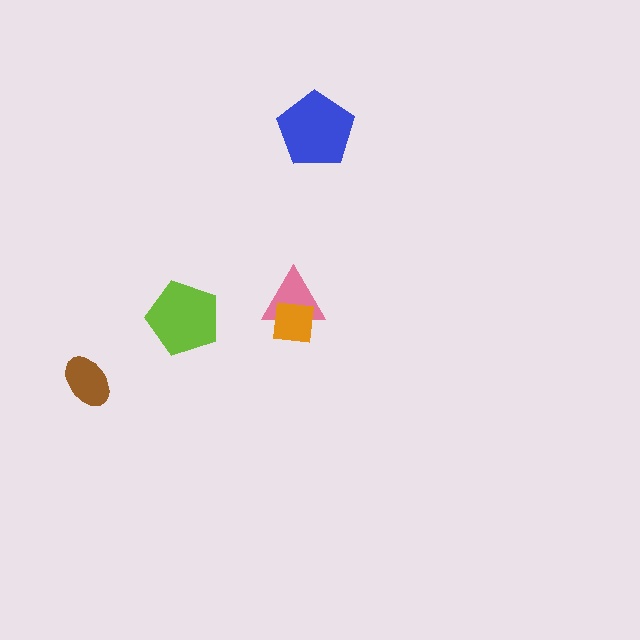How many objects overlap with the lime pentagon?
0 objects overlap with the lime pentagon.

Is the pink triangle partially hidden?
Yes, it is partially covered by another shape.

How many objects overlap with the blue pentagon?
0 objects overlap with the blue pentagon.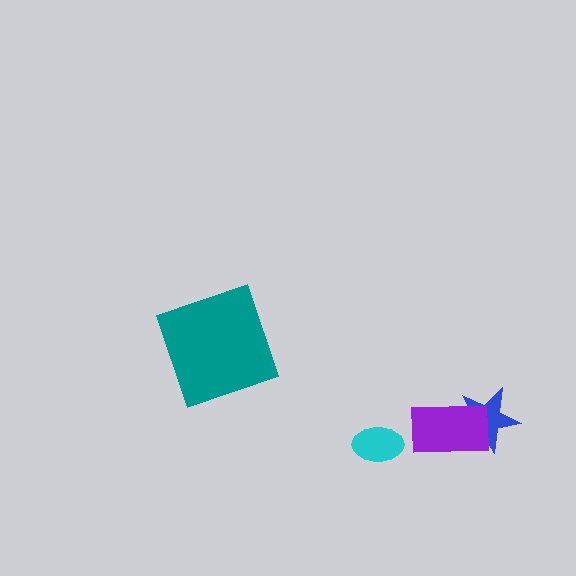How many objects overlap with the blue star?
1 object overlaps with the blue star.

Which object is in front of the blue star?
The purple rectangle is in front of the blue star.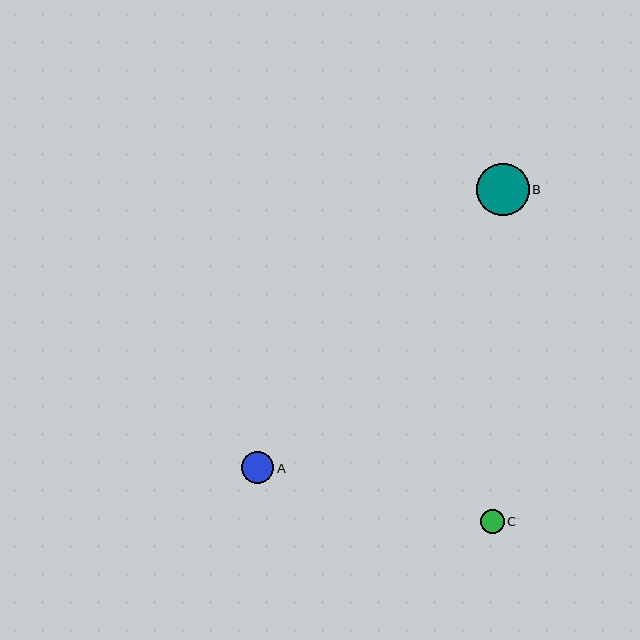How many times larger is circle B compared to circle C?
Circle B is approximately 2.2 times the size of circle C.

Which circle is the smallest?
Circle C is the smallest with a size of approximately 24 pixels.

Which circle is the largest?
Circle B is the largest with a size of approximately 53 pixels.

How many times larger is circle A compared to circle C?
Circle A is approximately 1.3 times the size of circle C.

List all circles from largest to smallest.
From largest to smallest: B, A, C.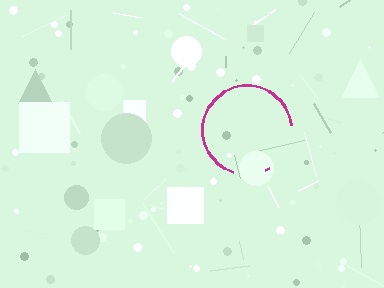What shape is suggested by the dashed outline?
The dashed outline suggests a circle.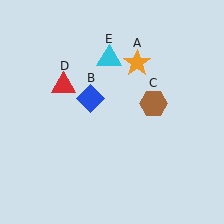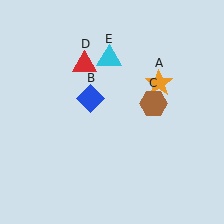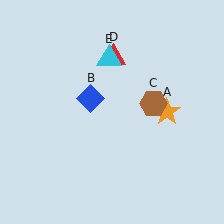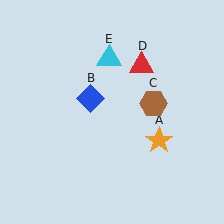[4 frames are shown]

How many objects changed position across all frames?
2 objects changed position: orange star (object A), red triangle (object D).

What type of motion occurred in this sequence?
The orange star (object A), red triangle (object D) rotated clockwise around the center of the scene.